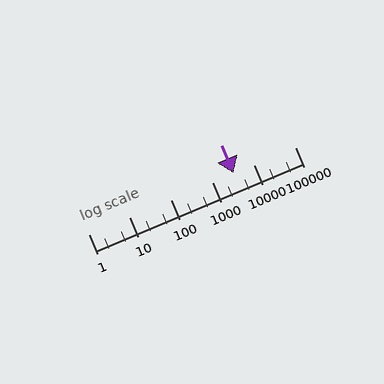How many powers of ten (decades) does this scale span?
The scale spans 5 decades, from 1 to 100000.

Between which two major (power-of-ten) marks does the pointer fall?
The pointer is between 1000 and 10000.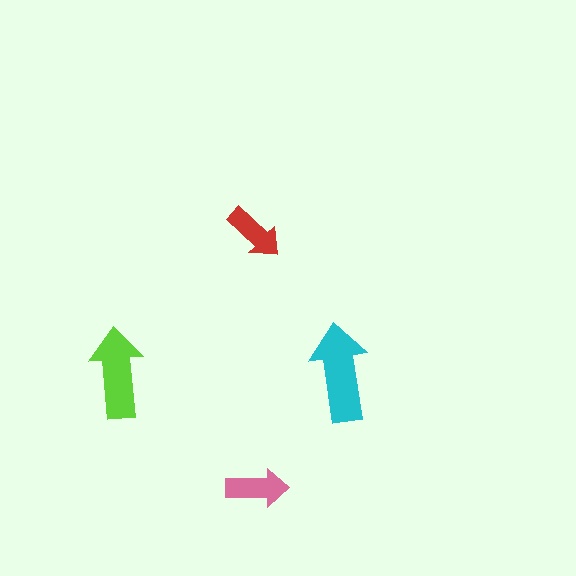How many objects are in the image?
There are 4 objects in the image.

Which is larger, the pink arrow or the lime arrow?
The lime one.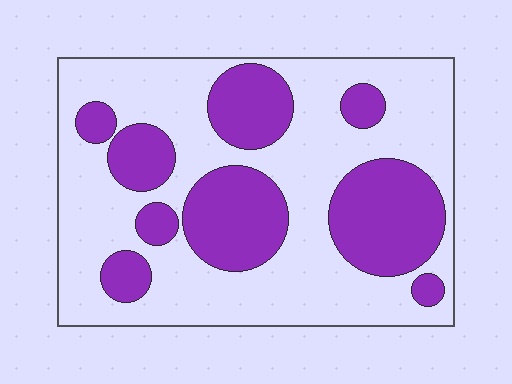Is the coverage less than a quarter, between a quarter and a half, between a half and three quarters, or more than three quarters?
Between a quarter and a half.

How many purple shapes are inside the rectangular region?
9.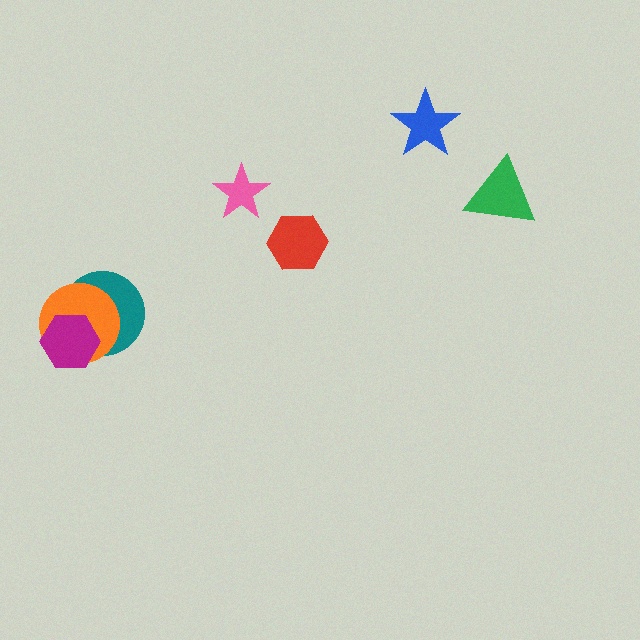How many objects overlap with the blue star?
0 objects overlap with the blue star.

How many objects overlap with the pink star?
0 objects overlap with the pink star.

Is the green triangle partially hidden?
No, no other shape covers it.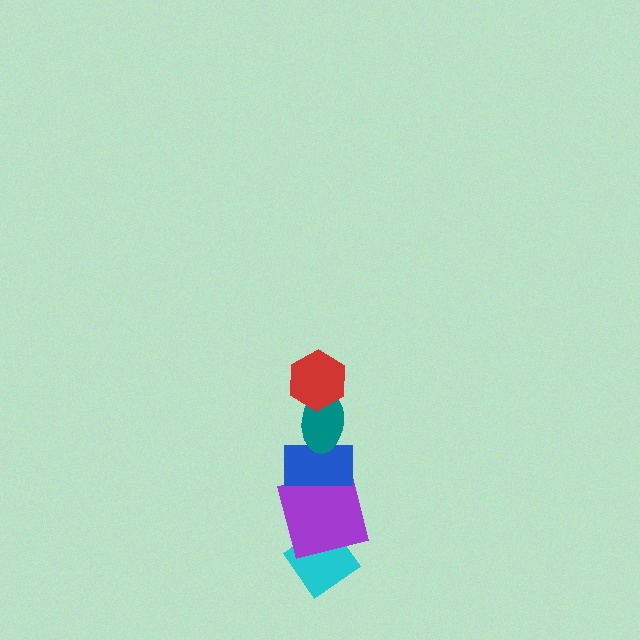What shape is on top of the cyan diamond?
The purple square is on top of the cyan diamond.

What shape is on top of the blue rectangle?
The teal ellipse is on top of the blue rectangle.